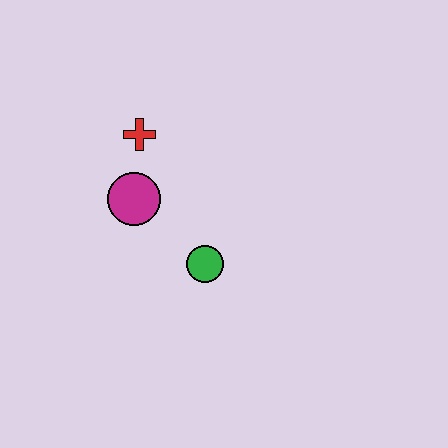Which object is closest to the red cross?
The magenta circle is closest to the red cross.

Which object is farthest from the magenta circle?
The green circle is farthest from the magenta circle.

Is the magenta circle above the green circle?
Yes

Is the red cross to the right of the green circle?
No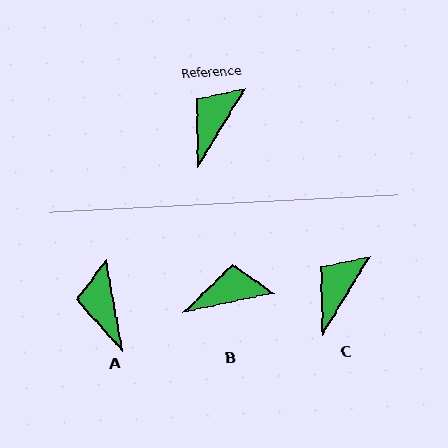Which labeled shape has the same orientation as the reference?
C.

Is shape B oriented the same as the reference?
No, it is off by about 47 degrees.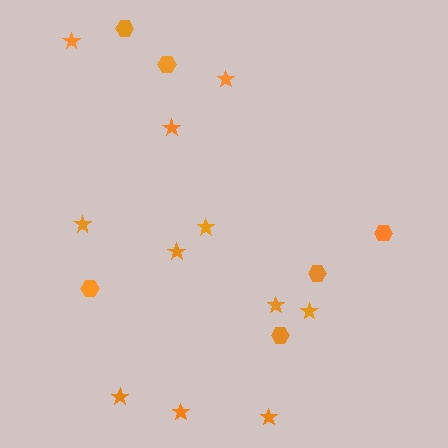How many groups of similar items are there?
There are 2 groups: one group of hexagons (6) and one group of stars (11).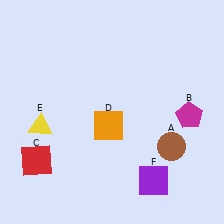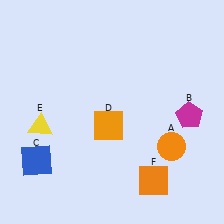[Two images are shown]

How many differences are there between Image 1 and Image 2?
There are 3 differences between the two images.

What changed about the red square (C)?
In Image 1, C is red. In Image 2, it changed to blue.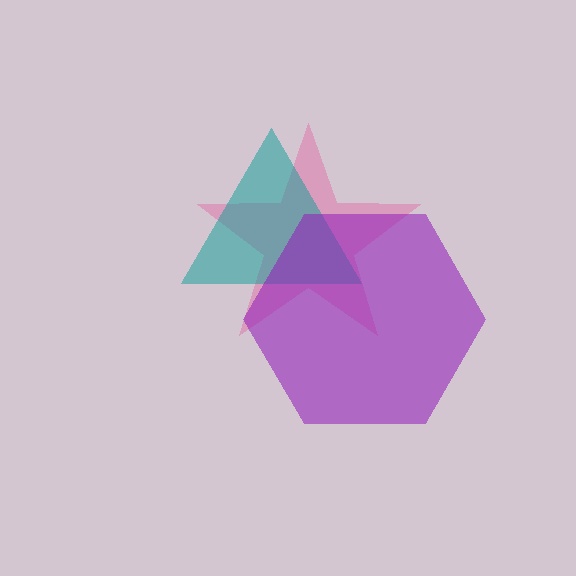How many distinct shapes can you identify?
There are 3 distinct shapes: a pink star, a teal triangle, a purple hexagon.